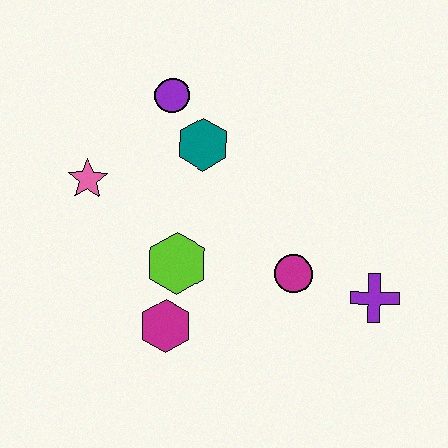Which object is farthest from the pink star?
The purple cross is farthest from the pink star.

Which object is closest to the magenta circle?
The purple cross is closest to the magenta circle.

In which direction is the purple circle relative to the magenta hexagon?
The purple circle is above the magenta hexagon.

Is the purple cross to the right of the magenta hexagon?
Yes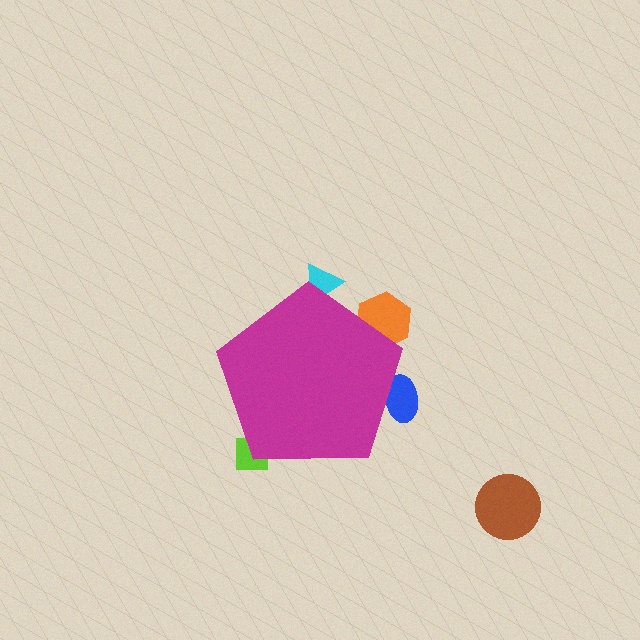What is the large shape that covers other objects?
A magenta pentagon.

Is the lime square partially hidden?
Yes, the lime square is partially hidden behind the magenta pentagon.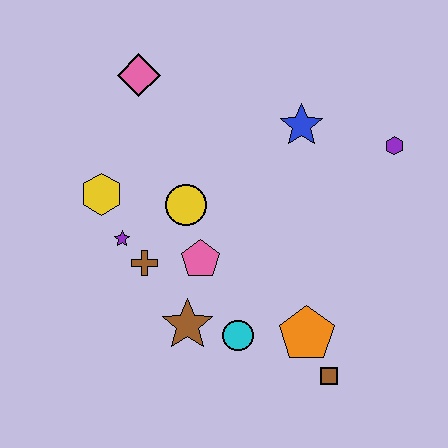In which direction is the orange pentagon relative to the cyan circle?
The orange pentagon is to the right of the cyan circle.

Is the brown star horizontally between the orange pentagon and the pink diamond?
Yes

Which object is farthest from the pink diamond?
The brown square is farthest from the pink diamond.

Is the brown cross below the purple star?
Yes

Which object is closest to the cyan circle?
The brown star is closest to the cyan circle.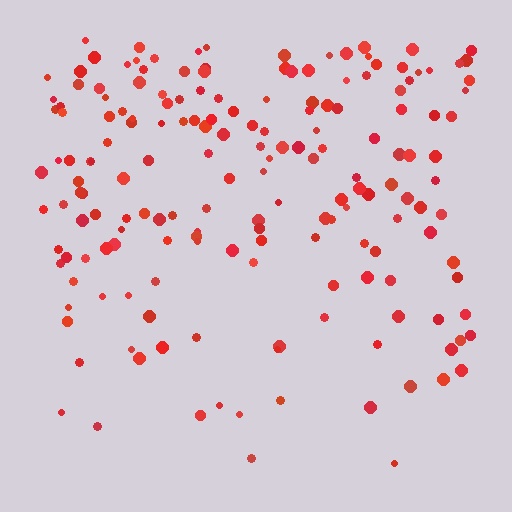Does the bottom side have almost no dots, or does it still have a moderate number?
Still a moderate number, just noticeably fewer than the top.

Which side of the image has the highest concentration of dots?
The top.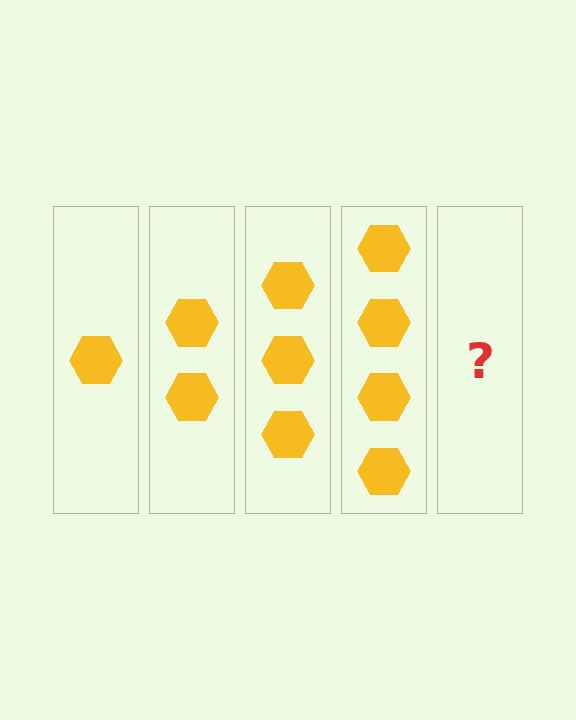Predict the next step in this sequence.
The next step is 5 hexagons.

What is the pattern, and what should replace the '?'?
The pattern is that each step adds one more hexagon. The '?' should be 5 hexagons.